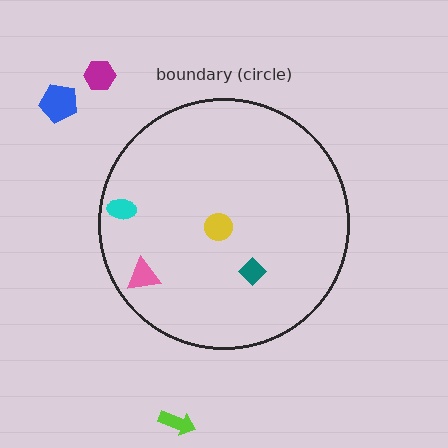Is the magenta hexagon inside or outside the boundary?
Outside.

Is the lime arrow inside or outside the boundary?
Outside.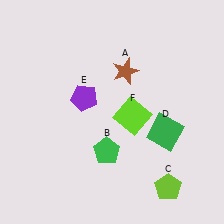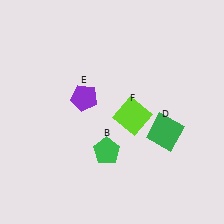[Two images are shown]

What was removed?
The brown star (A), the lime pentagon (C) were removed in Image 2.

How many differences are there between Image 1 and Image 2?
There are 2 differences between the two images.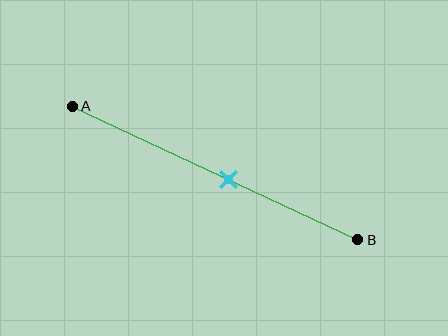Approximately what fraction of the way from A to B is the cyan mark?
The cyan mark is approximately 55% of the way from A to B.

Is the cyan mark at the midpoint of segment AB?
No, the mark is at about 55% from A, not at the 50% midpoint.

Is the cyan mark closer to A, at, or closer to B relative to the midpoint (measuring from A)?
The cyan mark is closer to point B than the midpoint of segment AB.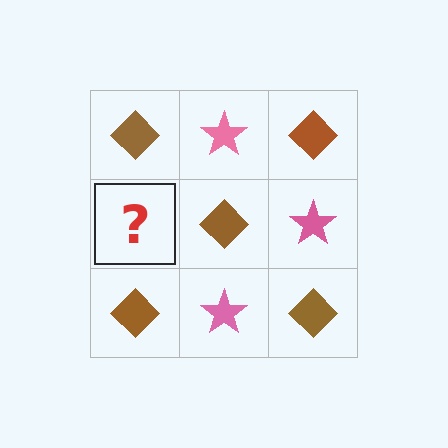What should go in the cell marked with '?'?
The missing cell should contain a pink star.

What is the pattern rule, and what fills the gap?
The rule is that it alternates brown diamond and pink star in a checkerboard pattern. The gap should be filled with a pink star.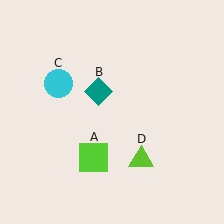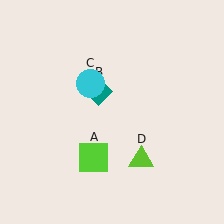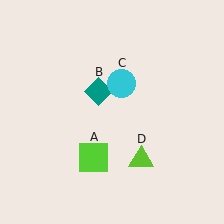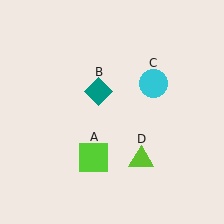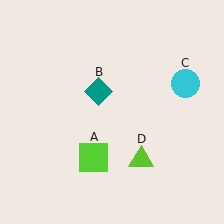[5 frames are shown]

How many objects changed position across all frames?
1 object changed position: cyan circle (object C).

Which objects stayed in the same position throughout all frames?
Lime square (object A) and teal diamond (object B) and lime triangle (object D) remained stationary.